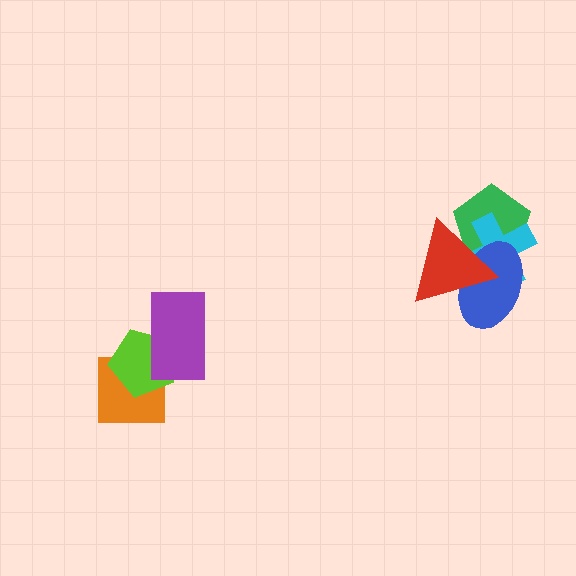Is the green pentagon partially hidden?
Yes, it is partially covered by another shape.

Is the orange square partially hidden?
Yes, it is partially covered by another shape.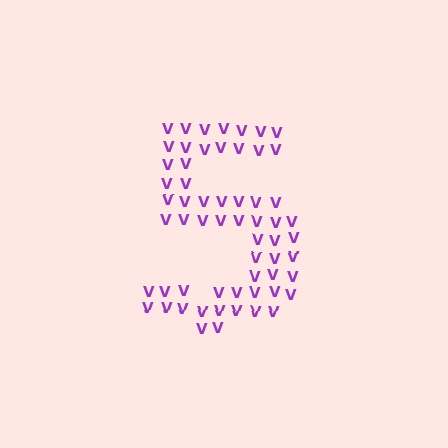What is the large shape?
The large shape is the digit 5.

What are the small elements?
The small elements are letter V's.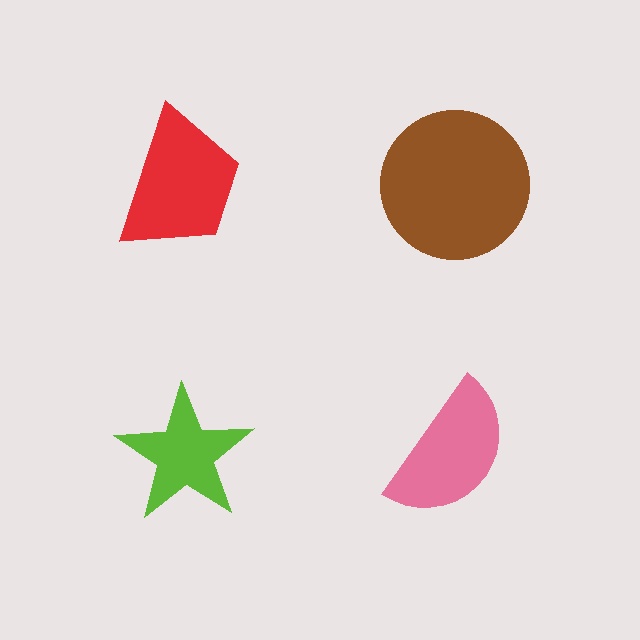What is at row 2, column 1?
A lime star.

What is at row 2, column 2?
A pink semicircle.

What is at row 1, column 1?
A red trapezoid.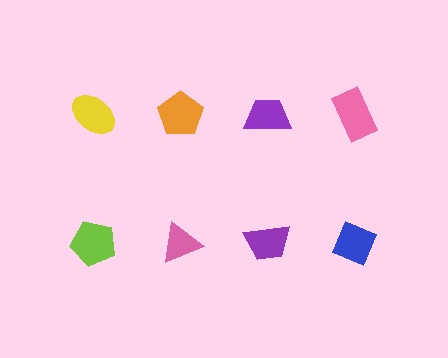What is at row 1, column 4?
A pink rectangle.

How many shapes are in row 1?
4 shapes.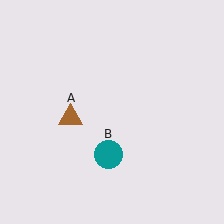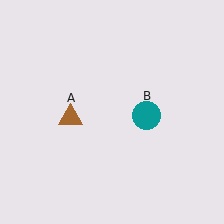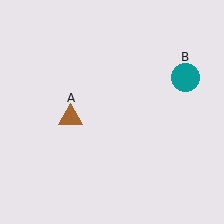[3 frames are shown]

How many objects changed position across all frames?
1 object changed position: teal circle (object B).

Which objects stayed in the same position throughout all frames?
Brown triangle (object A) remained stationary.